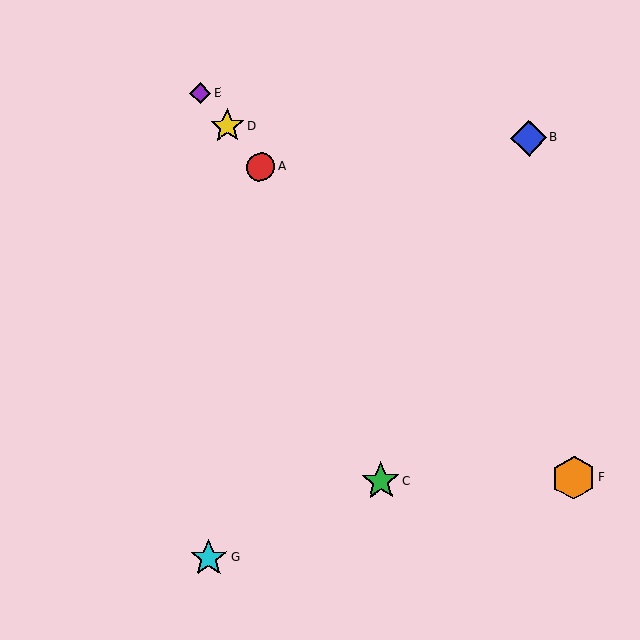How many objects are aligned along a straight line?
3 objects (A, D, E) are aligned along a straight line.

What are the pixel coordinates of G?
Object G is at (209, 558).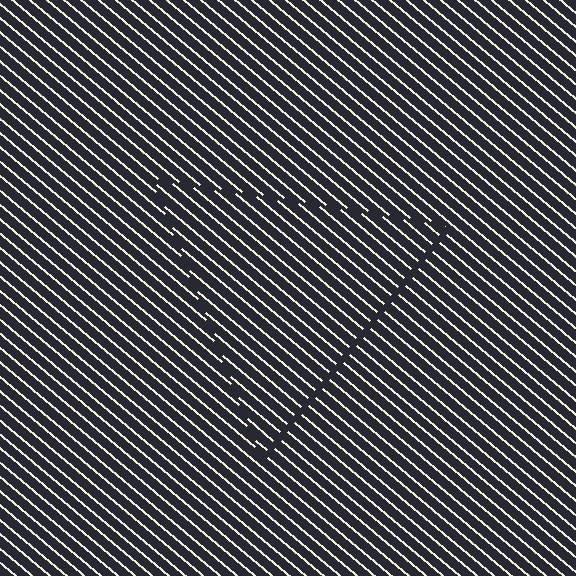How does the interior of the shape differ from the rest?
The interior of the shape contains the same grating, shifted by half a period — the contour is defined by the phase discontinuity where line-ends from the inner and outer gratings abut.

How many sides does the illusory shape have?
3 sides — the line-ends trace a triangle.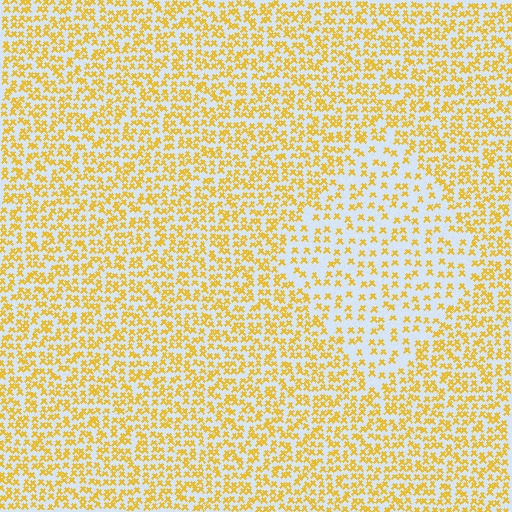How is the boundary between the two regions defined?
The boundary is defined by a change in element density (approximately 1.9x ratio). All elements are the same color, size, and shape.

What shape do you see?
I see a diamond.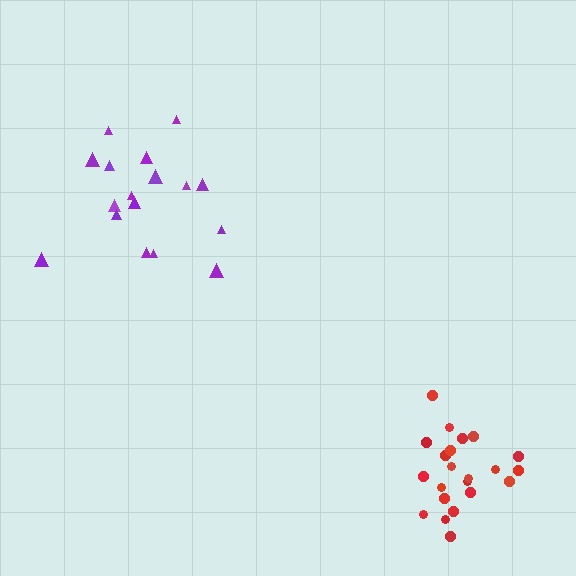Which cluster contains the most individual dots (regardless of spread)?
Red (22).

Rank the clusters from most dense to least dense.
red, purple.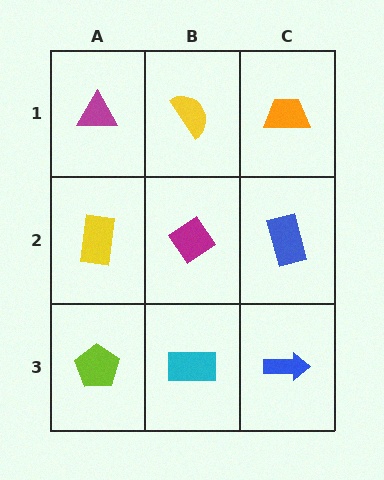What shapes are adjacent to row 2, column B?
A yellow semicircle (row 1, column B), a cyan rectangle (row 3, column B), a yellow rectangle (row 2, column A), a blue rectangle (row 2, column C).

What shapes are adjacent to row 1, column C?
A blue rectangle (row 2, column C), a yellow semicircle (row 1, column B).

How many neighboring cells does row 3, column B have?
3.